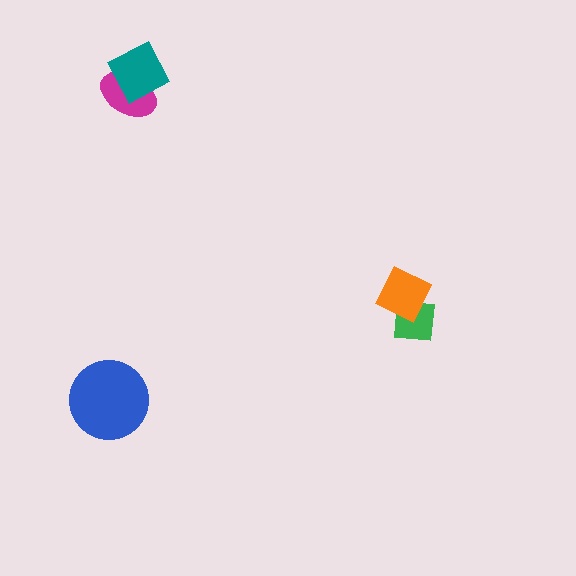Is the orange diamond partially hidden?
No, no other shape covers it.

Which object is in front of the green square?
The orange diamond is in front of the green square.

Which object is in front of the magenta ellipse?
The teal diamond is in front of the magenta ellipse.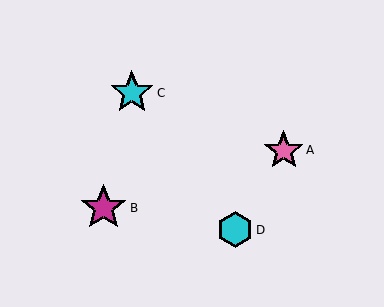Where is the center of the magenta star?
The center of the magenta star is at (104, 208).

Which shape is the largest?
The magenta star (labeled B) is the largest.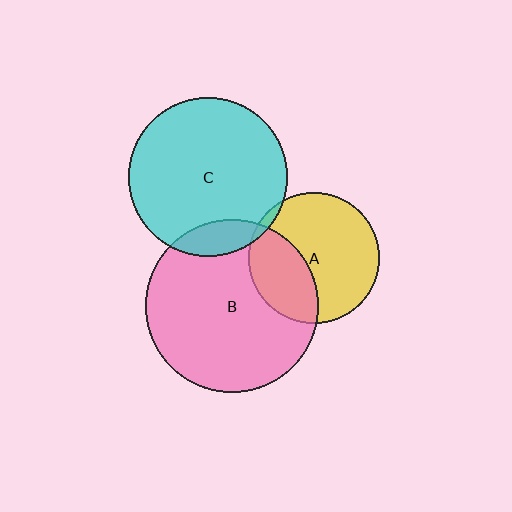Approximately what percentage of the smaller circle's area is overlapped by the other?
Approximately 35%.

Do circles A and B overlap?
Yes.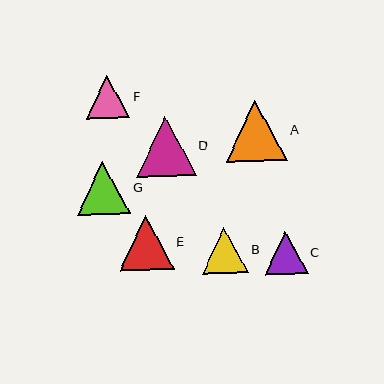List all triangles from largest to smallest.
From largest to smallest: A, D, E, G, B, F, C.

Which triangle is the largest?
Triangle A is the largest with a size of approximately 61 pixels.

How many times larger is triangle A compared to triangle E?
Triangle A is approximately 1.1 times the size of triangle E.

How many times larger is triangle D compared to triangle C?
Triangle D is approximately 1.4 times the size of triangle C.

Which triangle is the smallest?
Triangle C is the smallest with a size of approximately 43 pixels.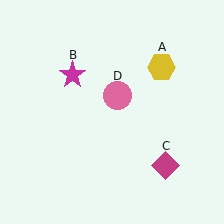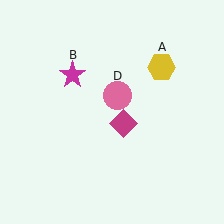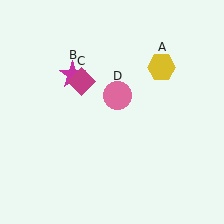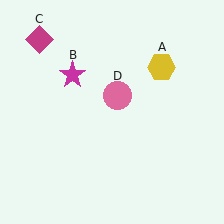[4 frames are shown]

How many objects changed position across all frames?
1 object changed position: magenta diamond (object C).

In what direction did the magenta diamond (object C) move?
The magenta diamond (object C) moved up and to the left.